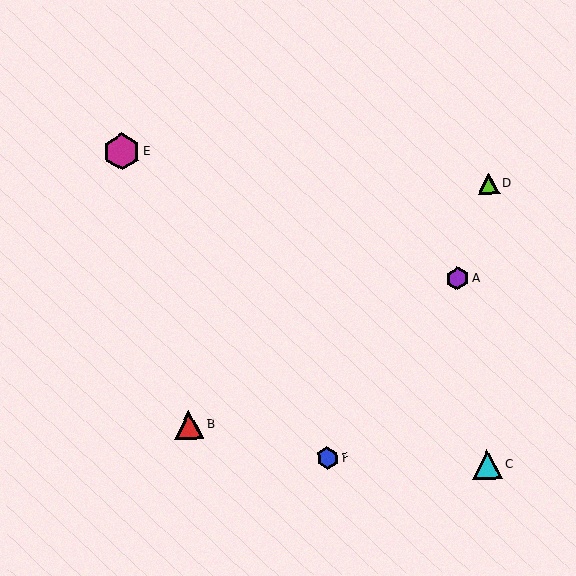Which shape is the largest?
The magenta hexagon (labeled E) is the largest.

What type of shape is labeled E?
Shape E is a magenta hexagon.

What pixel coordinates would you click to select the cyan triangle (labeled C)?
Click at (487, 464) to select the cyan triangle C.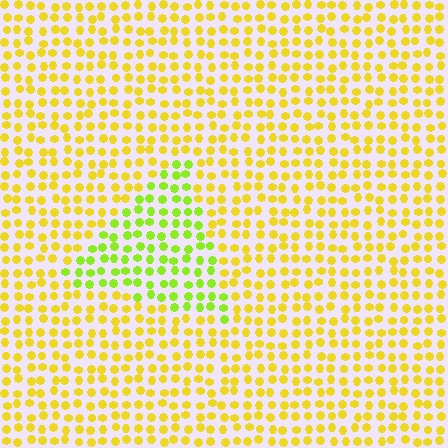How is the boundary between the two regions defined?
The boundary is defined purely by a slight shift in hue (about 35 degrees). Spacing, size, and orientation are identical on both sides.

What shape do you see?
I see a triangle.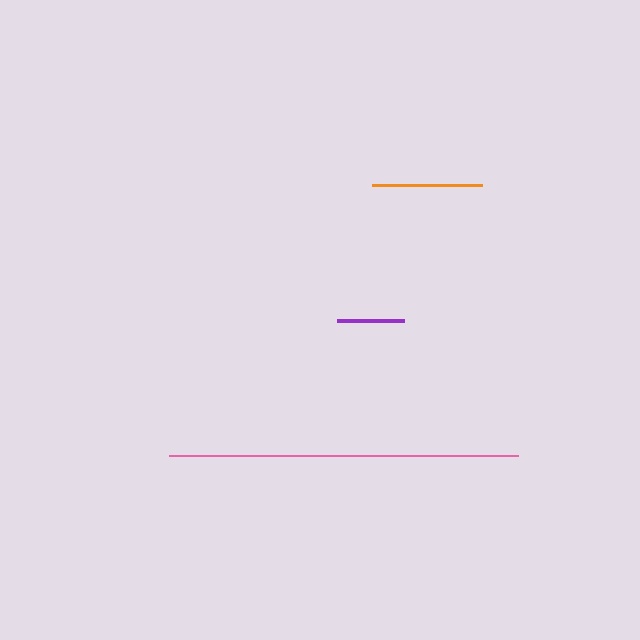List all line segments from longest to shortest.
From longest to shortest: pink, orange, purple.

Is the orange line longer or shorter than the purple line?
The orange line is longer than the purple line.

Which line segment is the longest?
The pink line is the longest at approximately 350 pixels.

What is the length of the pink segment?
The pink segment is approximately 350 pixels long.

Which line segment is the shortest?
The purple line is the shortest at approximately 67 pixels.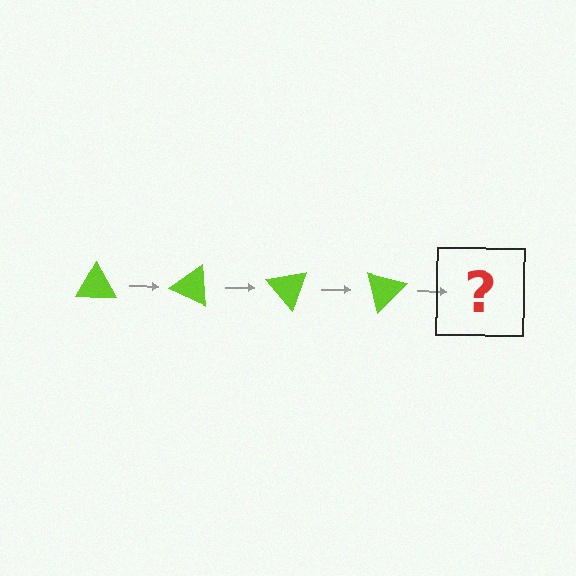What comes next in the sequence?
The next element should be a lime triangle rotated 100 degrees.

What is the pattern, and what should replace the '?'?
The pattern is that the triangle rotates 25 degrees each step. The '?' should be a lime triangle rotated 100 degrees.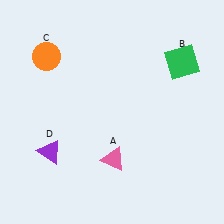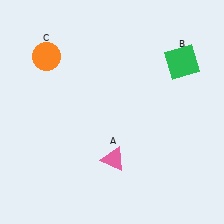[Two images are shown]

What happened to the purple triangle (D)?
The purple triangle (D) was removed in Image 2. It was in the bottom-left area of Image 1.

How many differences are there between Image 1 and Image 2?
There is 1 difference between the two images.